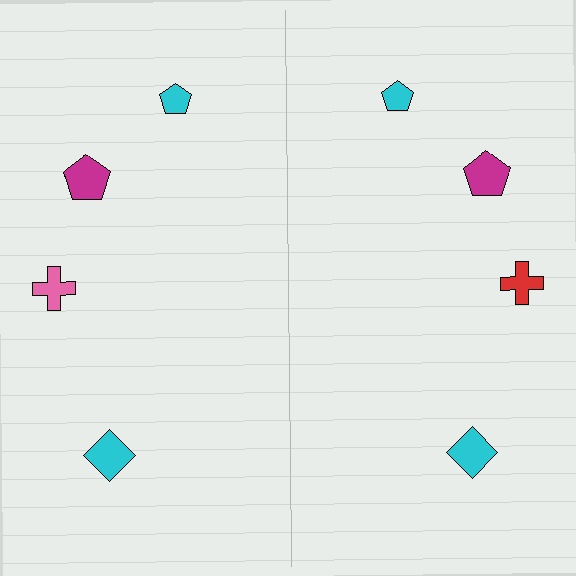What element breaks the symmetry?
The red cross on the right side breaks the symmetry — its mirror counterpart is pink.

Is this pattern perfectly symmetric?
No, the pattern is not perfectly symmetric. The red cross on the right side breaks the symmetry — its mirror counterpart is pink.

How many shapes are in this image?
There are 8 shapes in this image.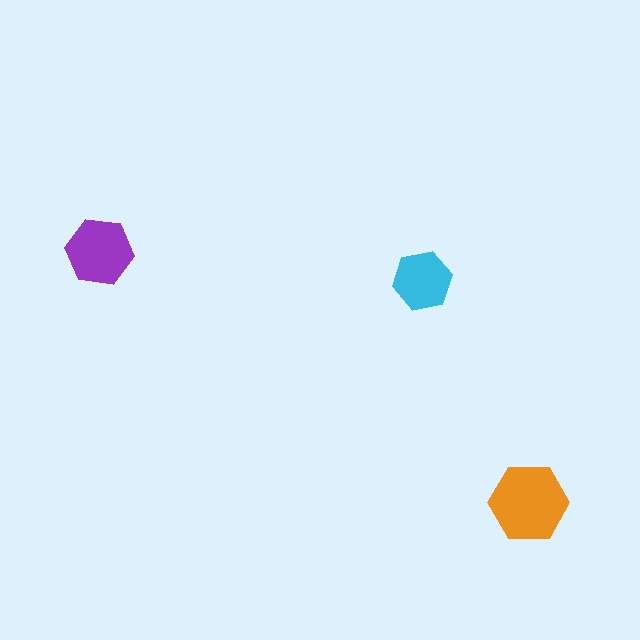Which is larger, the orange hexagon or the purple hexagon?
The orange one.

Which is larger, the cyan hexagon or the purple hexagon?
The purple one.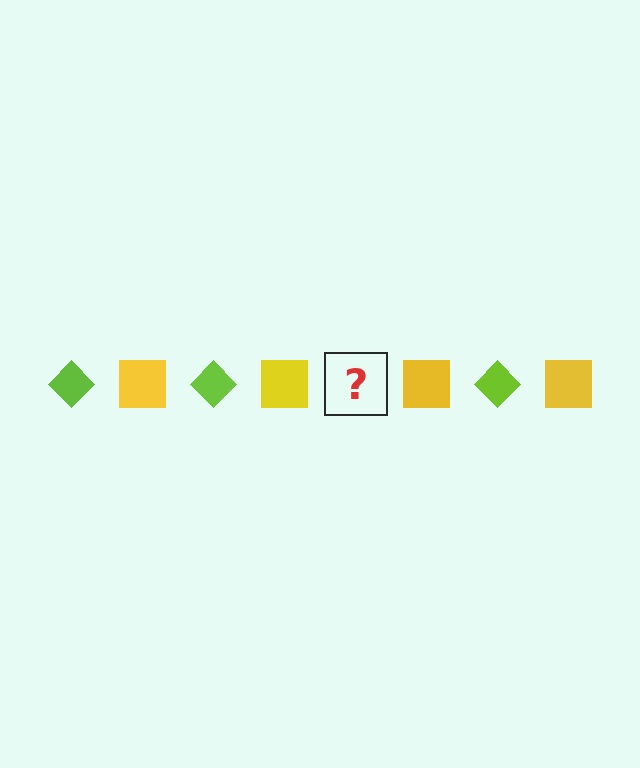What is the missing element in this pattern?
The missing element is a lime diamond.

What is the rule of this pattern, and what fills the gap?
The rule is that the pattern alternates between lime diamond and yellow square. The gap should be filled with a lime diamond.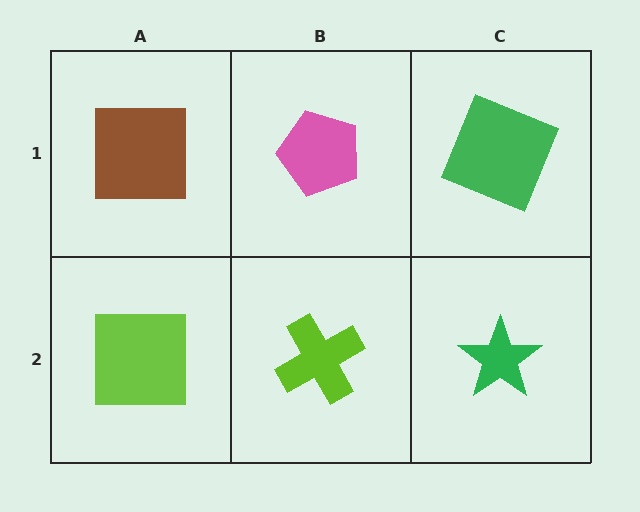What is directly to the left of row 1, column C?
A pink pentagon.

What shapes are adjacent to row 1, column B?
A lime cross (row 2, column B), a brown square (row 1, column A), a green square (row 1, column C).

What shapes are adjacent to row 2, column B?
A pink pentagon (row 1, column B), a lime square (row 2, column A), a green star (row 2, column C).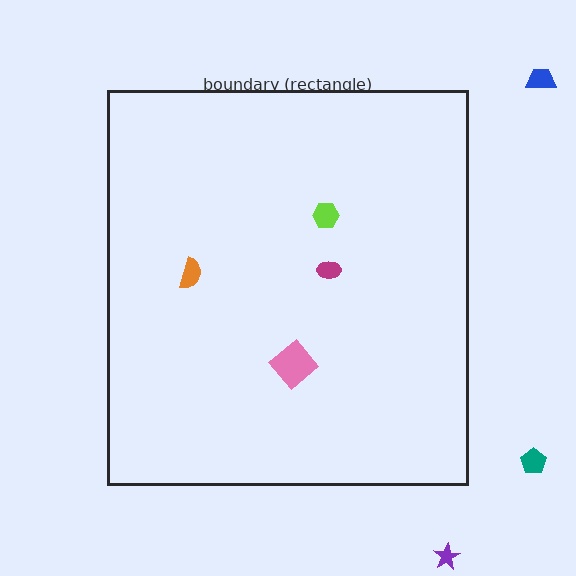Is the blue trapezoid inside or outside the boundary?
Outside.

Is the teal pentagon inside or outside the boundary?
Outside.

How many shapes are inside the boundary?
4 inside, 3 outside.